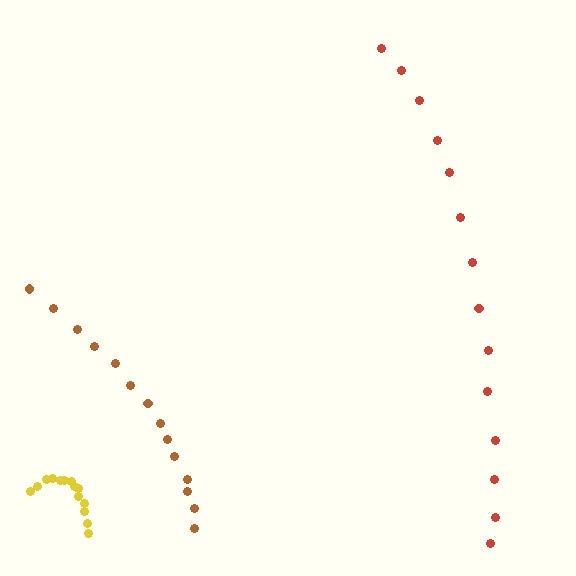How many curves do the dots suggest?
There are 3 distinct paths.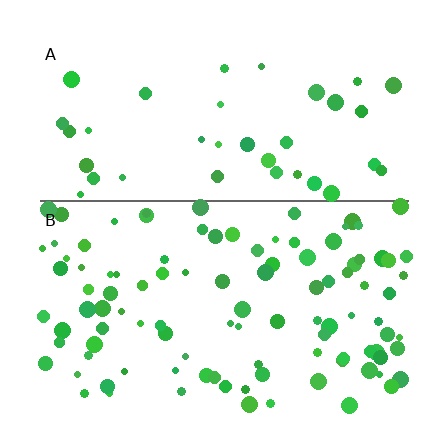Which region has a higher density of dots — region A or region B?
B (the bottom).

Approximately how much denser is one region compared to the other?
Approximately 2.7× — region B over region A.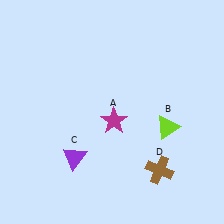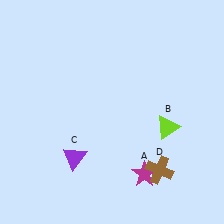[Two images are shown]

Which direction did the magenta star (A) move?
The magenta star (A) moved down.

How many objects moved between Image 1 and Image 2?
1 object moved between the two images.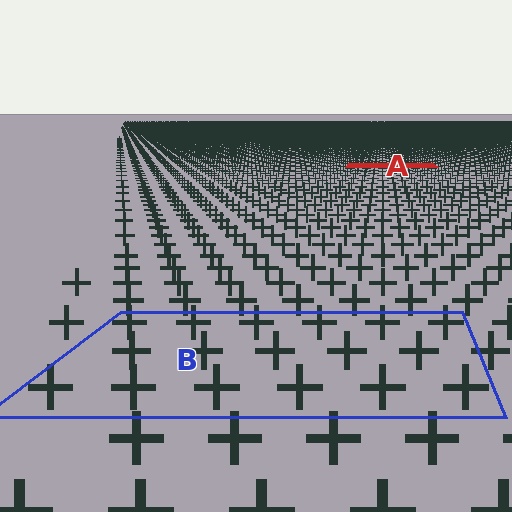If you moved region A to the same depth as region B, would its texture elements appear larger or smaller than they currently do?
They would appear larger. At a closer depth, the same texture elements are projected at a bigger on-screen size.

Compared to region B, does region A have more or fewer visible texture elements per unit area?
Region A has more texture elements per unit area — they are packed more densely because it is farther away.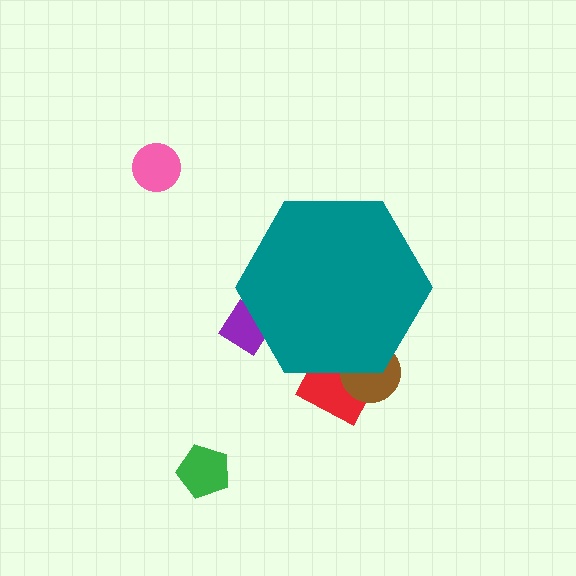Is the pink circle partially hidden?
No, the pink circle is fully visible.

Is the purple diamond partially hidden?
Yes, the purple diamond is partially hidden behind the teal hexagon.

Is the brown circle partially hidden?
Yes, the brown circle is partially hidden behind the teal hexagon.